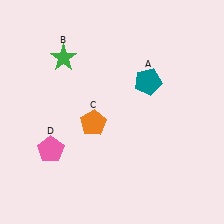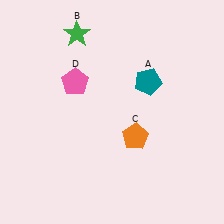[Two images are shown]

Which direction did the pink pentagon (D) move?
The pink pentagon (D) moved up.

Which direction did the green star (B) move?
The green star (B) moved up.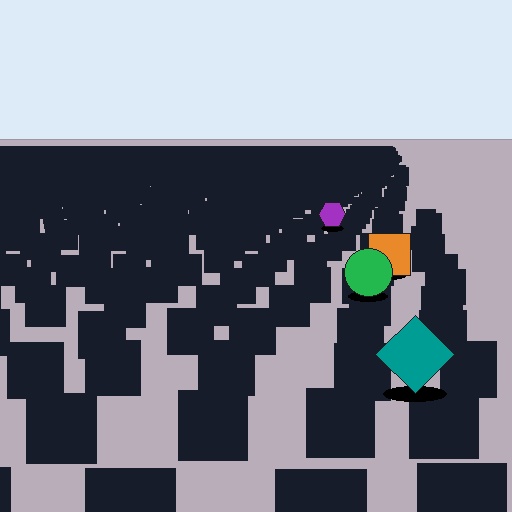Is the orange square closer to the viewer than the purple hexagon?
Yes. The orange square is closer — you can tell from the texture gradient: the ground texture is coarser near it.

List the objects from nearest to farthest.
From nearest to farthest: the teal diamond, the green circle, the orange square, the purple hexagon.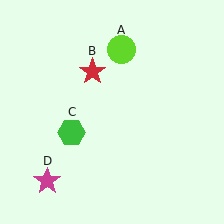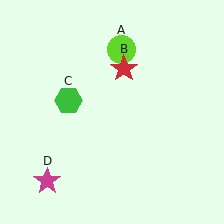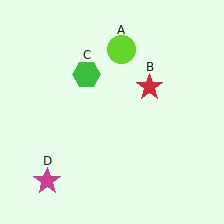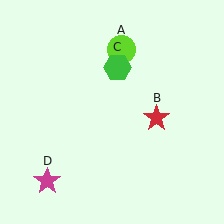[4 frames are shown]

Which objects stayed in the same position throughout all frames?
Lime circle (object A) and magenta star (object D) remained stationary.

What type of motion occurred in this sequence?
The red star (object B), green hexagon (object C) rotated clockwise around the center of the scene.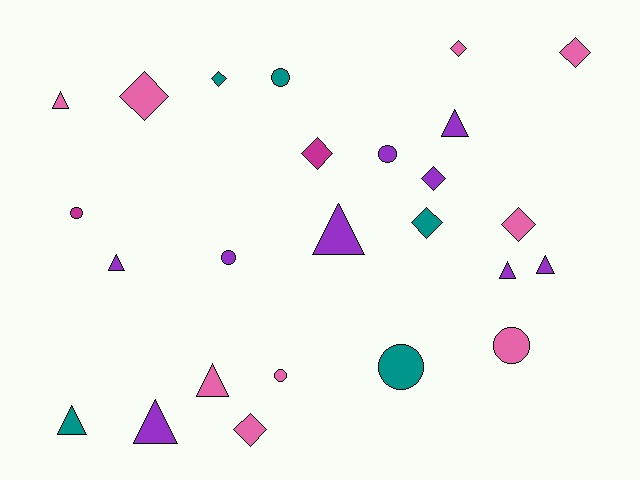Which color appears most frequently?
Pink, with 9 objects.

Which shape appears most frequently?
Diamond, with 9 objects.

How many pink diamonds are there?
There are 5 pink diamonds.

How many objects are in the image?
There are 25 objects.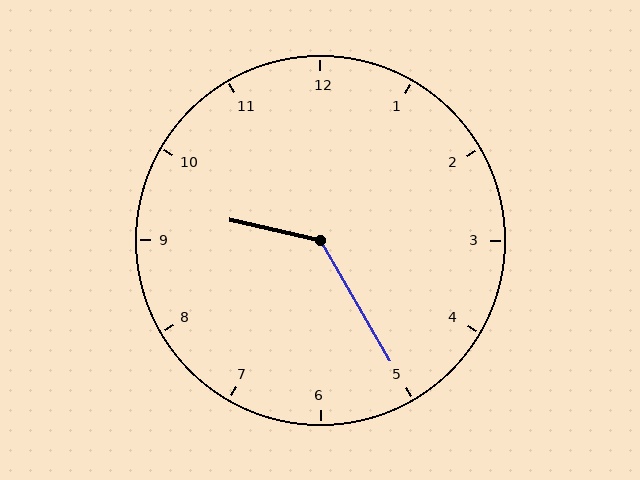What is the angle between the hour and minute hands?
Approximately 132 degrees.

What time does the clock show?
9:25.